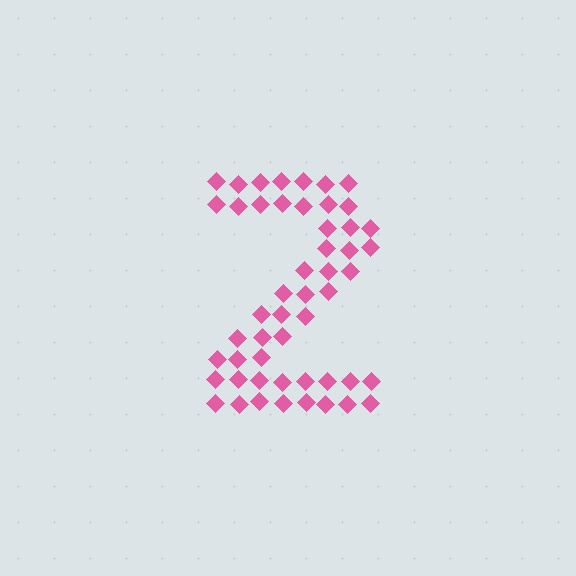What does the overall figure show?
The overall figure shows the digit 2.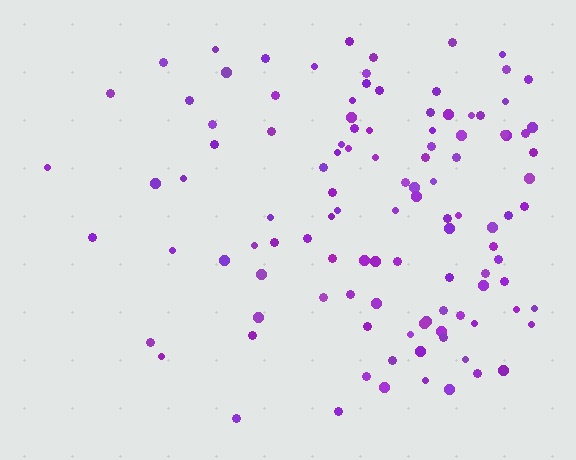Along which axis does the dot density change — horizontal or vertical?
Horizontal.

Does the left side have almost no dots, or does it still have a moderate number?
Still a moderate number, just noticeably fewer than the right.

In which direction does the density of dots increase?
From left to right, with the right side densest.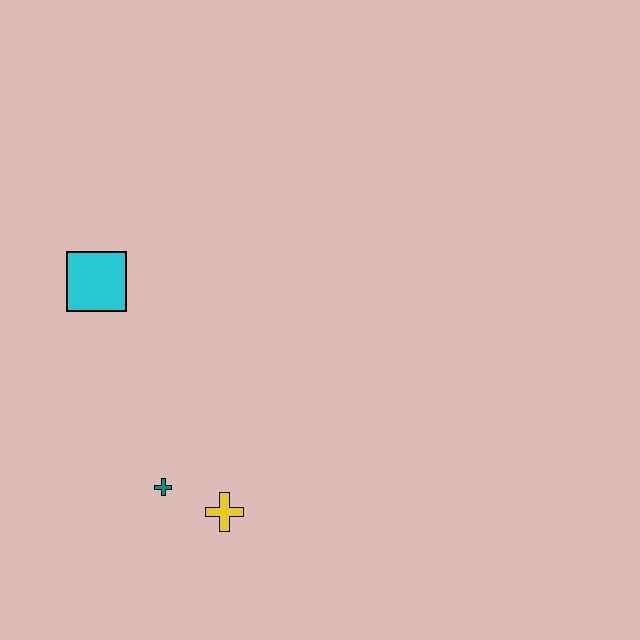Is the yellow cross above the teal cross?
No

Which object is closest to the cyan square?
The teal cross is closest to the cyan square.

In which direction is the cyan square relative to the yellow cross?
The cyan square is above the yellow cross.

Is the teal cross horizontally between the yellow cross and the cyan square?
Yes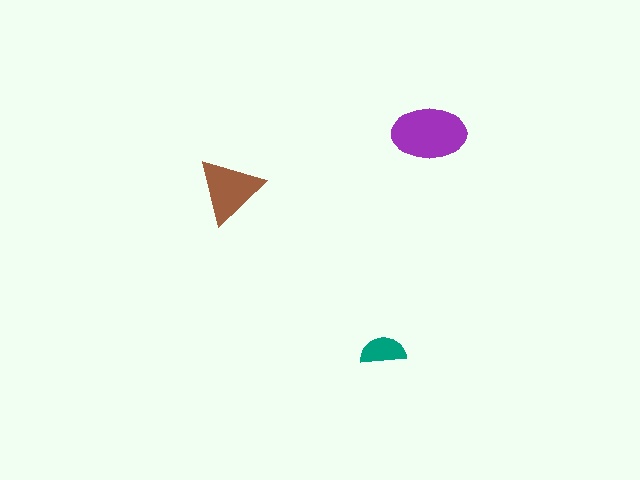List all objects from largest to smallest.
The purple ellipse, the brown triangle, the teal semicircle.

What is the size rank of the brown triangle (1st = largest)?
2nd.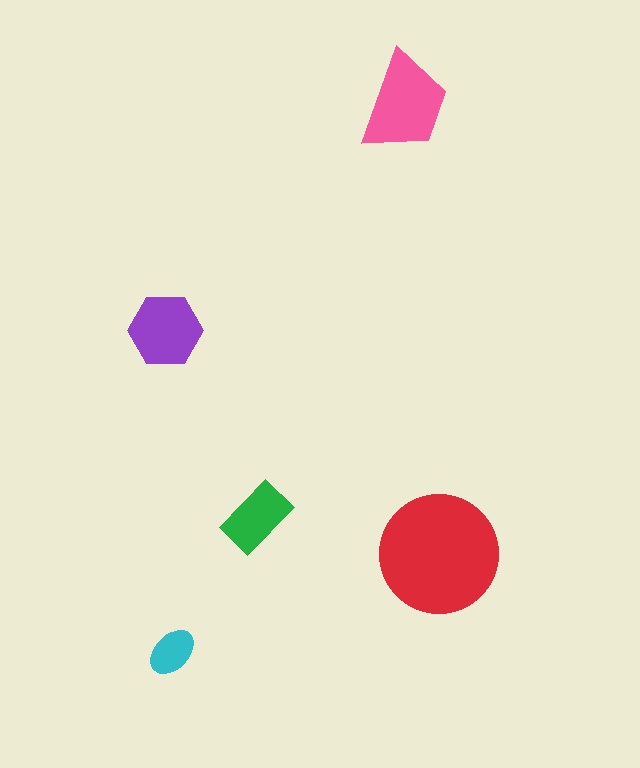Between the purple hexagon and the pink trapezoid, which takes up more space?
The pink trapezoid.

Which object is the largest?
The red circle.